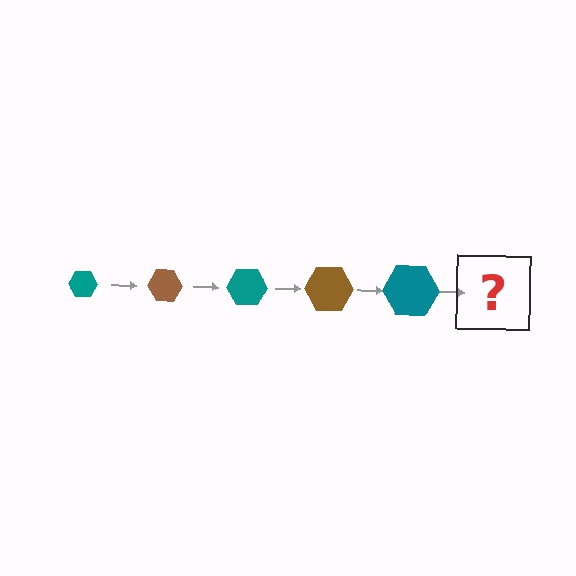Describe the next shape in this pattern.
It should be a brown hexagon, larger than the previous one.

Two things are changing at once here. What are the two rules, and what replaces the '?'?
The two rules are that the hexagon grows larger each step and the color cycles through teal and brown. The '?' should be a brown hexagon, larger than the previous one.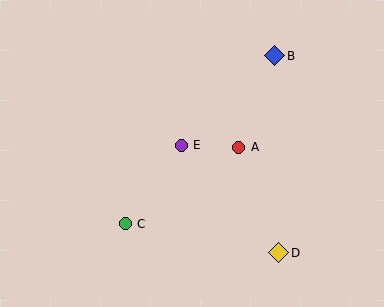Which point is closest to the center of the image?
Point E at (181, 145) is closest to the center.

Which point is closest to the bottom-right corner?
Point D is closest to the bottom-right corner.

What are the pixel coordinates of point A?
Point A is at (239, 147).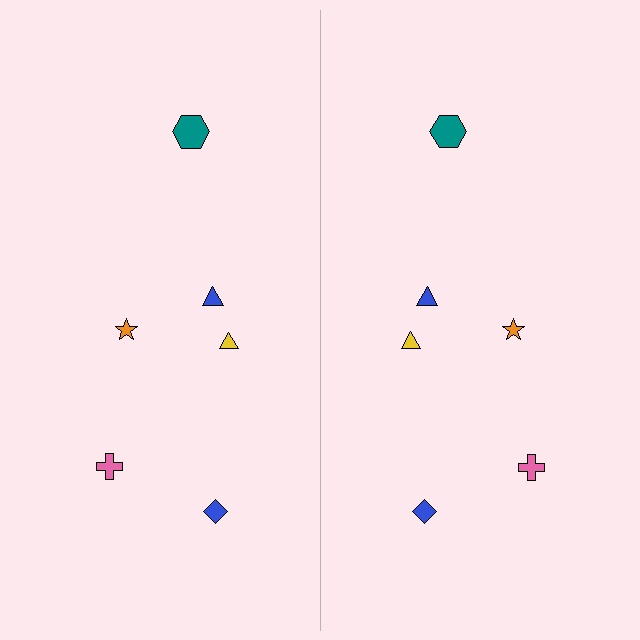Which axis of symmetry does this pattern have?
The pattern has a vertical axis of symmetry running through the center of the image.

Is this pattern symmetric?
Yes, this pattern has bilateral (reflection) symmetry.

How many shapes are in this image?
There are 12 shapes in this image.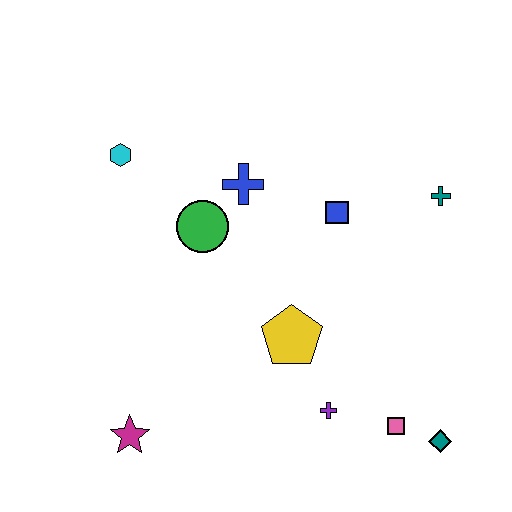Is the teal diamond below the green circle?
Yes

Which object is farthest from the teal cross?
The magenta star is farthest from the teal cross.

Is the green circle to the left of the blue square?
Yes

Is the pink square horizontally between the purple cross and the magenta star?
No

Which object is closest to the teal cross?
The blue square is closest to the teal cross.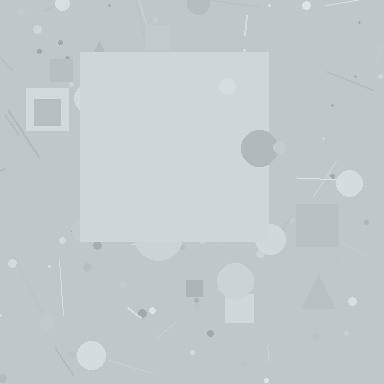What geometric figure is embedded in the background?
A square is embedded in the background.